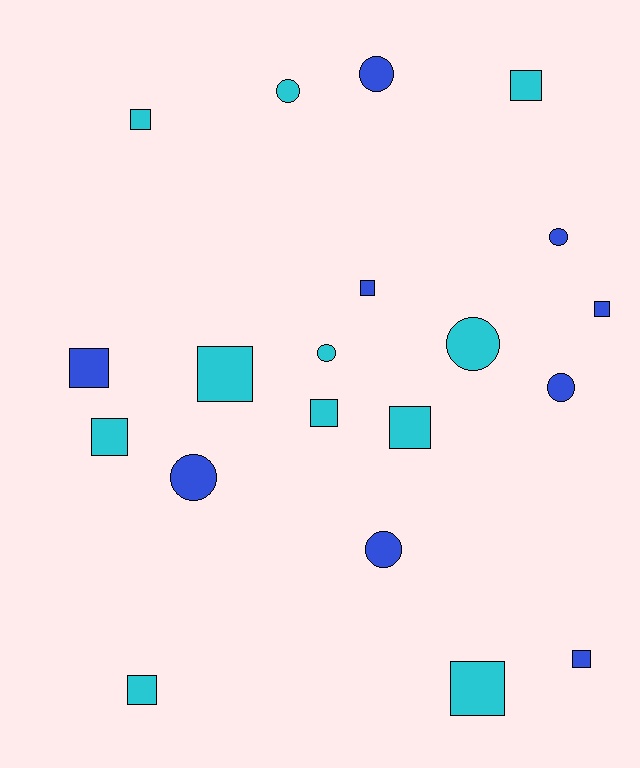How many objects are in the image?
There are 20 objects.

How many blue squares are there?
There are 4 blue squares.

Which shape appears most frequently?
Square, with 12 objects.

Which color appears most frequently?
Cyan, with 11 objects.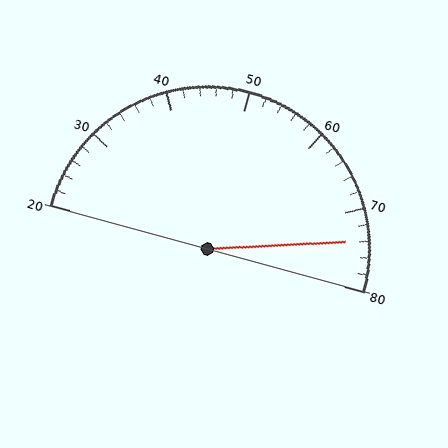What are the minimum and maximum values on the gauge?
The gauge ranges from 20 to 80.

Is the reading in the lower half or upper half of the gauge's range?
The reading is in the upper half of the range (20 to 80).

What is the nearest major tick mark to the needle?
The nearest major tick mark is 70.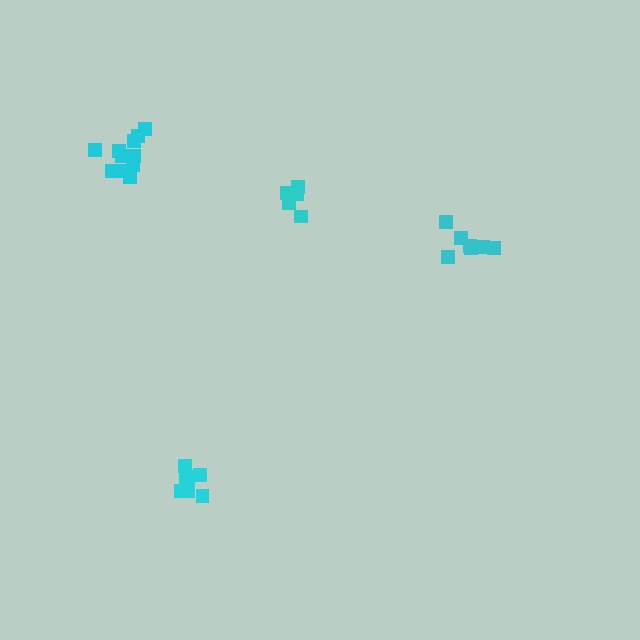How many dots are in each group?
Group 1: 7 dots, Group 2: 11 dots, Group 3: 7 dots, Group 4: 5 dots (30 total).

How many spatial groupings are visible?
There are 4 spatial groupings.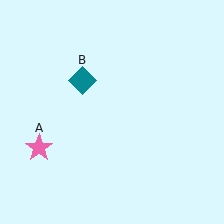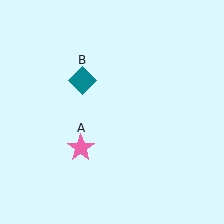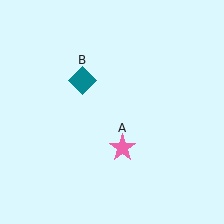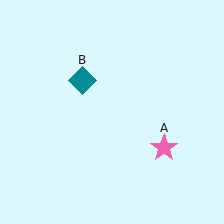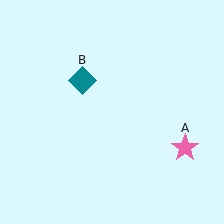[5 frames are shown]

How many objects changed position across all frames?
1 object changed position: pink star (object A).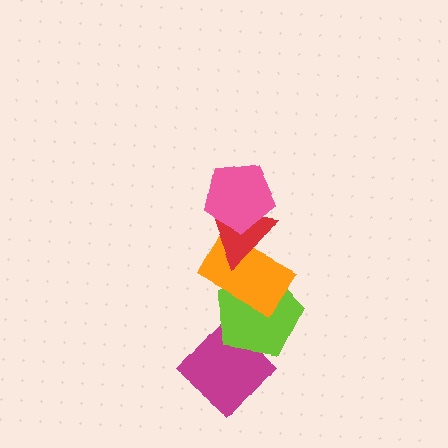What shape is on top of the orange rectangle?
The red triangle is on top of the orange rectangle.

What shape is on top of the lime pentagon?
The orange rectangle is on top of the lime pentagon.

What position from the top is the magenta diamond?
The magenta diamond is 5th from the top.